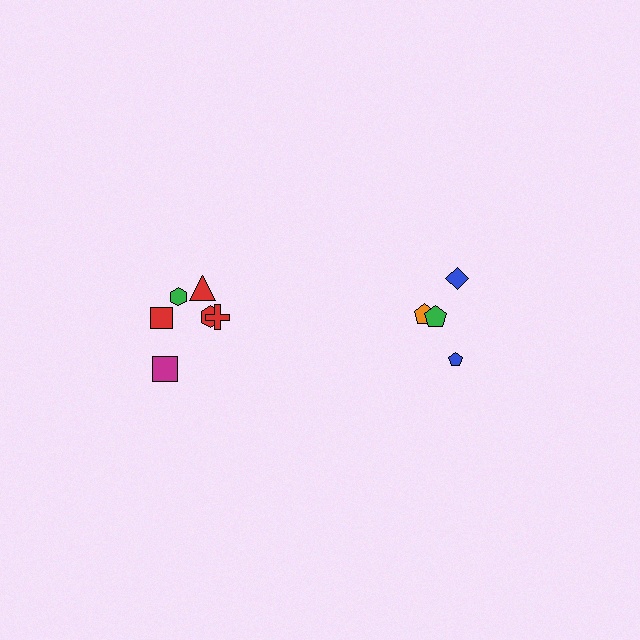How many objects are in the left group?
There are 6 objects.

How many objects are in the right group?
There are 4 objects.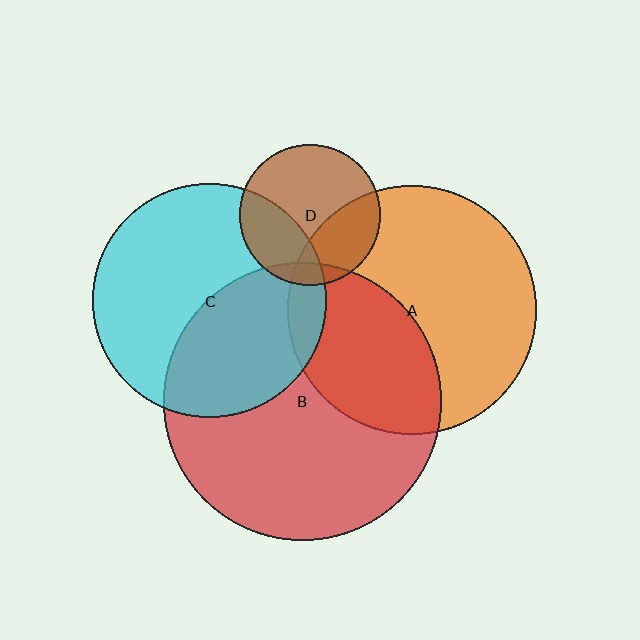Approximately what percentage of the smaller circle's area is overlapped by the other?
Approximately 40%.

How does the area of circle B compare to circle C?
Approximately 1.4 times.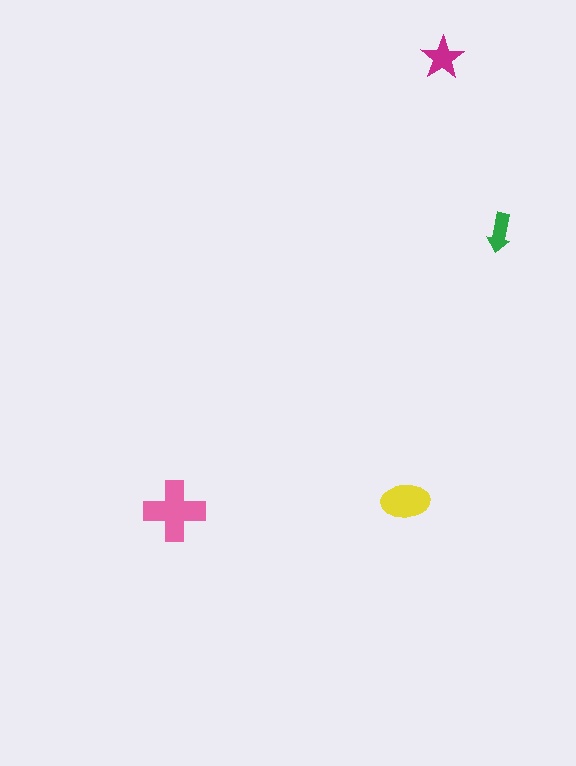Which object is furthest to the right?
The green arrow is rightmost.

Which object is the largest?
The pink cross.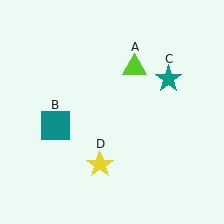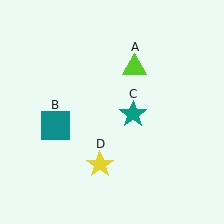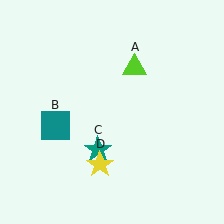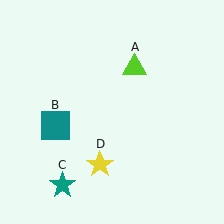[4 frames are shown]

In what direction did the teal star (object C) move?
The teal star (object C) moved down and to the left.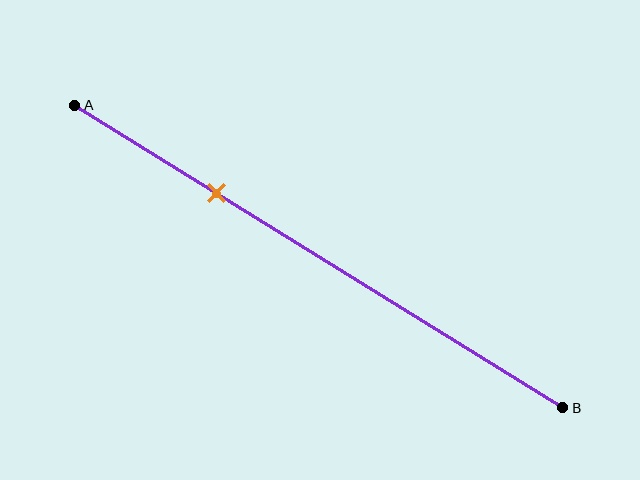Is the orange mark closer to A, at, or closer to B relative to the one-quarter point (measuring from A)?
The orange mark is closer to point B than the one-quarter point of segment AB.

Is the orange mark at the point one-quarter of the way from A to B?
No, the mark is at about 30% from A, not at the 25% one-quarter point.